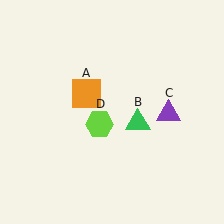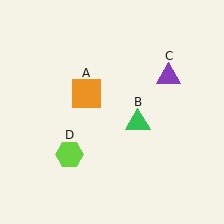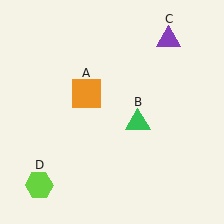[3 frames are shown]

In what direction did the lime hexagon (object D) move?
The lime hexagon (object D) moved down and to the left.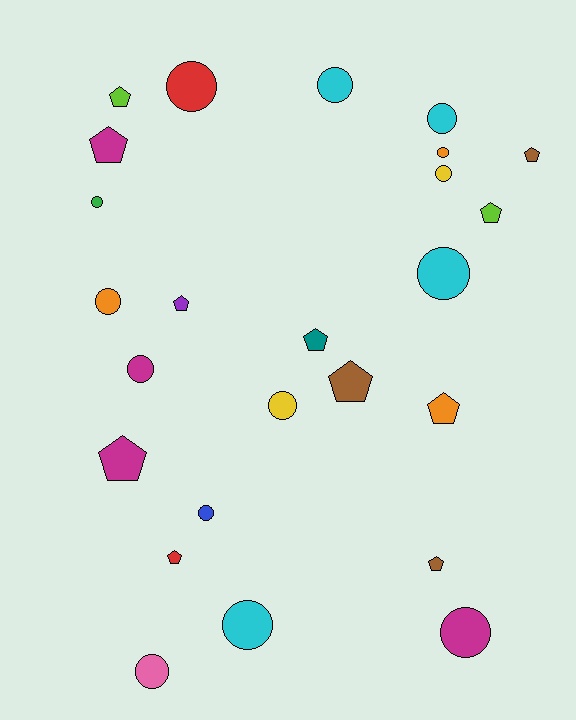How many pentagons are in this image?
There are 11 pentagons.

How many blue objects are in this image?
There is 1 blue object.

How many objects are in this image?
There are 25 objects.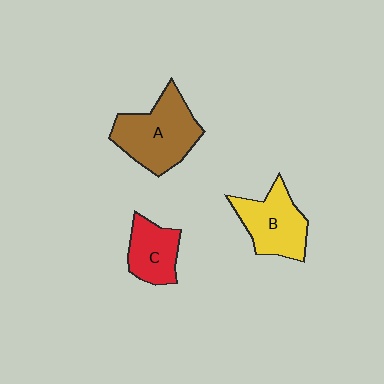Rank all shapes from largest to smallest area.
From largest to smallest: A (brown), B (yellow), C (red).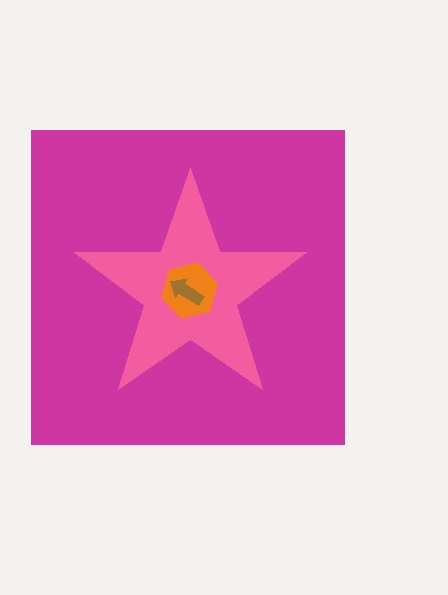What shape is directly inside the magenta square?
The pink star.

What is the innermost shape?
The brown arrow.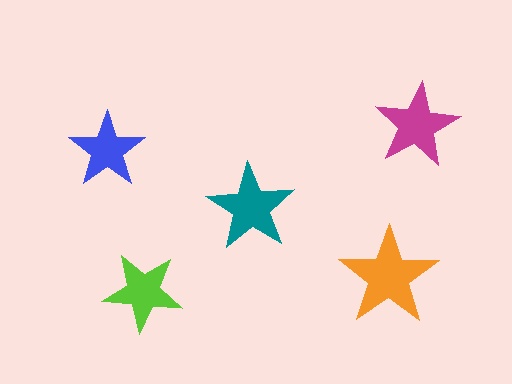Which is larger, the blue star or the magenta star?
The magenta one.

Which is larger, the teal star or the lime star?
The teal one.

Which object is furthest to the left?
The blue star is leftmost.